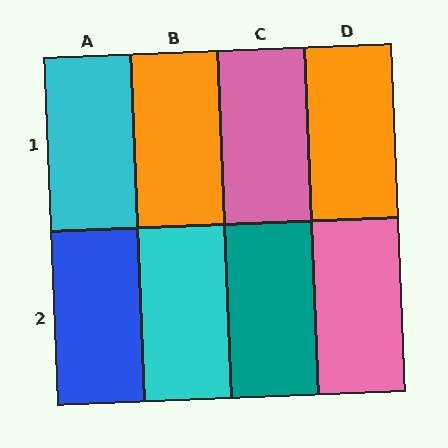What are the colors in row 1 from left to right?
Cyan, orange, pink, orange.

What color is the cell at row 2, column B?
Cyan.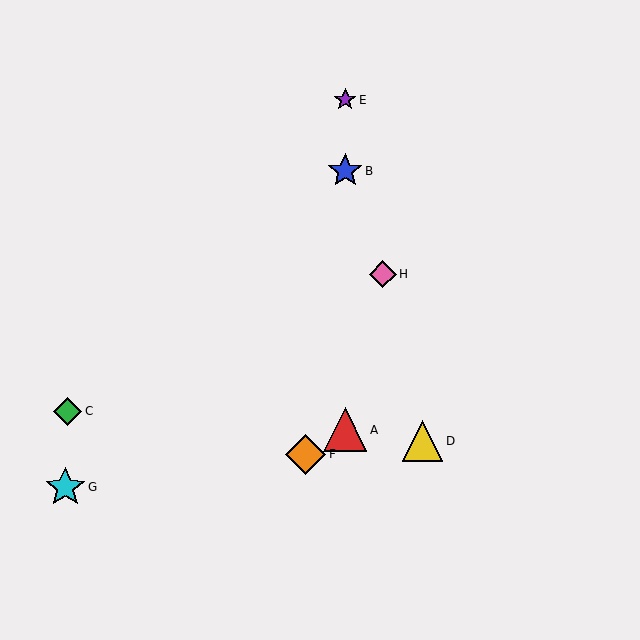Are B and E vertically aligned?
Yes, both are at x≈345.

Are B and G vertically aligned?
No, B is at x≈345 and G is at x≈65.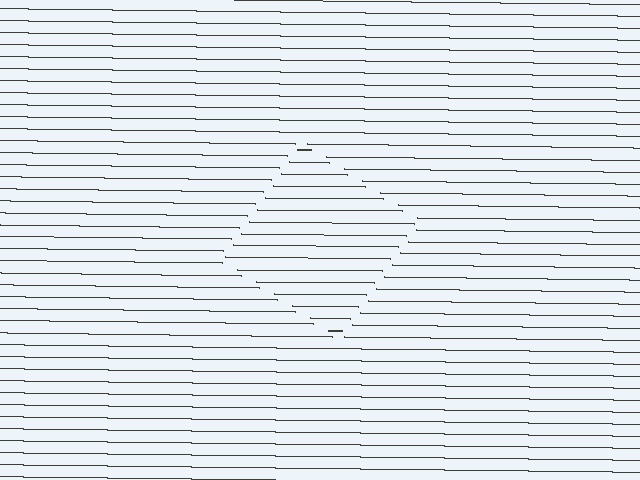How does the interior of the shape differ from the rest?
The interior of the shape contains the same grating, shifted by half a period — the contour is defined by the phase discontinuity where line-ends from the inner and outer gratings abut.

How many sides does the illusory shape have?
4 sides — the line-ends trace a square.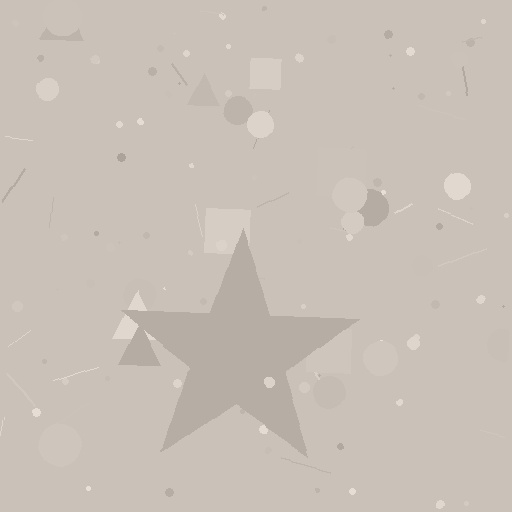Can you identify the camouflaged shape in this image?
The camouflaged shape is a star.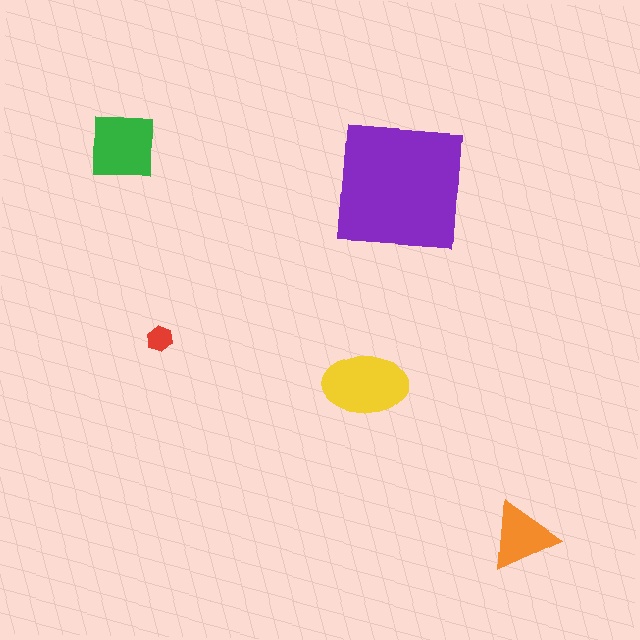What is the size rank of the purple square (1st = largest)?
1st.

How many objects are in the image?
There are 5 objects in the image.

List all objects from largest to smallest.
The purple square, the yellow ellipse, the green square, the orange triangle, the red hexagon.